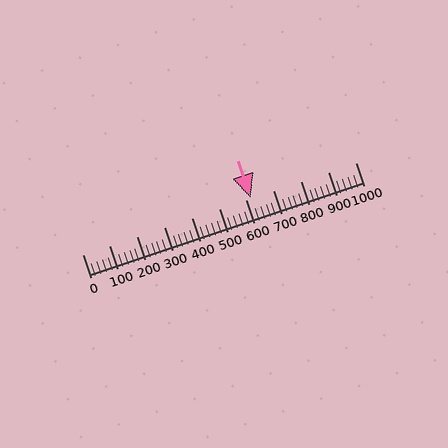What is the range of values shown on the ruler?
The ruler shows values from 0 to 1000.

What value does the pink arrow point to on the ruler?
The pink arrow points to approximately 617.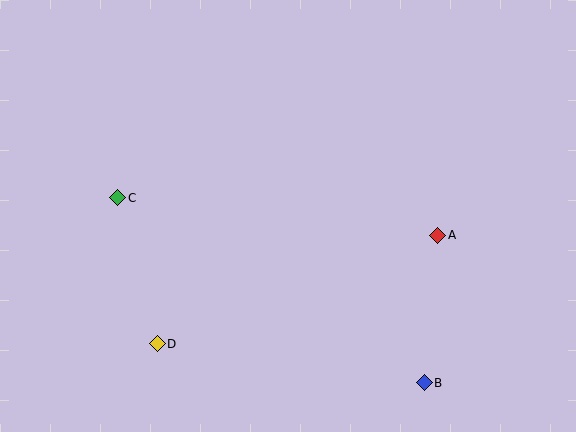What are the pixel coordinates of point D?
Point D is at (157, 344).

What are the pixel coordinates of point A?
Point A is at (438, 235).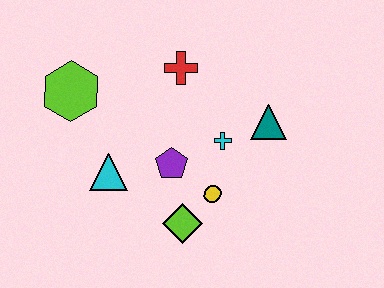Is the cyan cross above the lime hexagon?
No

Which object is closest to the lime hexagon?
The cyan triangle is closest to the lime hexagon.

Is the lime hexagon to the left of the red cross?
Yes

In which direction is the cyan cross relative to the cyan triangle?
The cyan cross is to the right of the cyan triangle.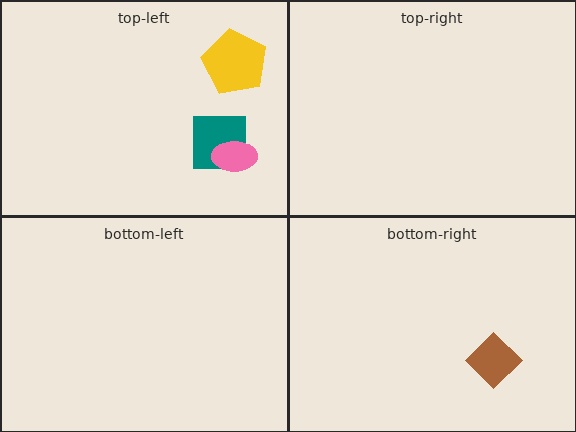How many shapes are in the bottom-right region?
1.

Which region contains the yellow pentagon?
The top-left region.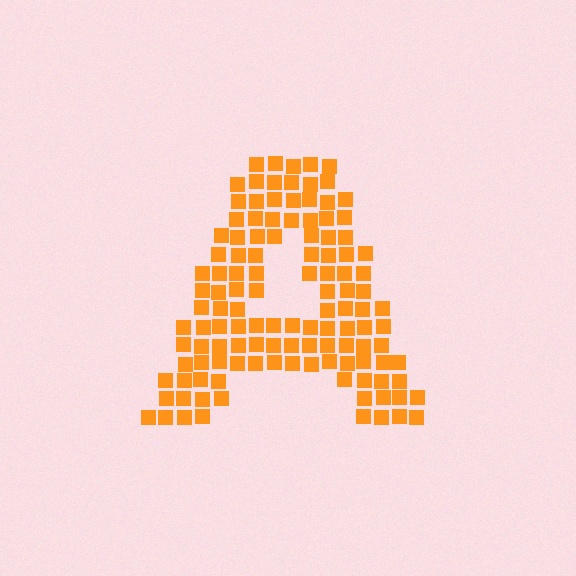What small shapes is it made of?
It is made of small squares.